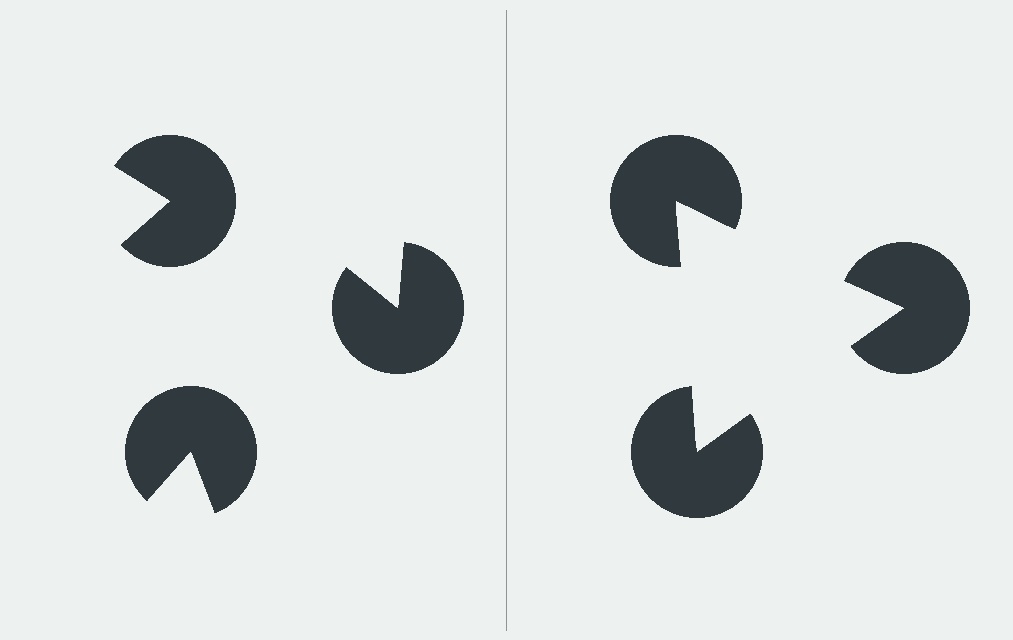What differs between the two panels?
The pac-man discs are positioned identically on both sides; only the wedge orientations differ. On the right they align to a triangle; on the left they are misaligned.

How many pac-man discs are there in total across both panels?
6 — 3 on each side.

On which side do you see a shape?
An illusory triangle appears on the right side. On the left side the wedge cuts are rotated, so no coherent shape forms.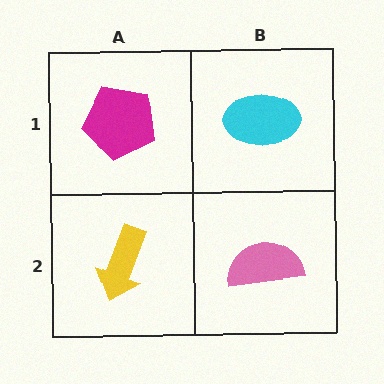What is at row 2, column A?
A yellow arrow.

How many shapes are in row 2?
2 shapes.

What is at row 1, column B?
A cyan ellipse.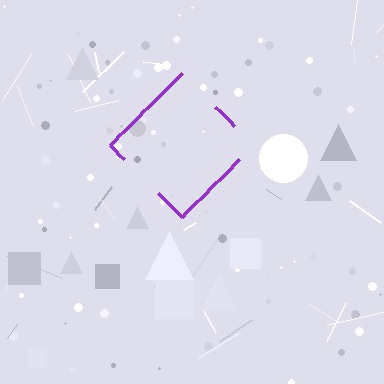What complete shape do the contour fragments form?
The contour fragments form a diamond.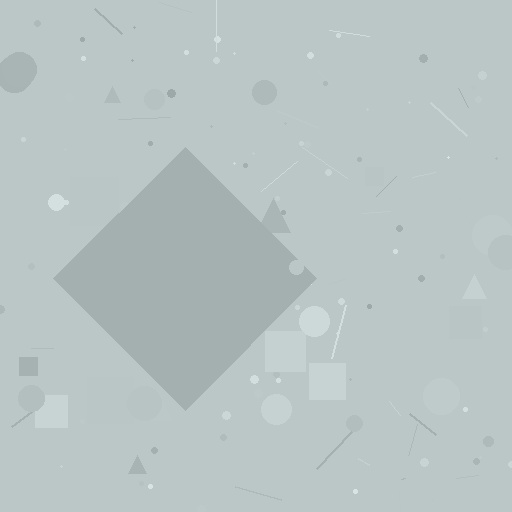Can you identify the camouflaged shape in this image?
The camouflaged shape is a diamond.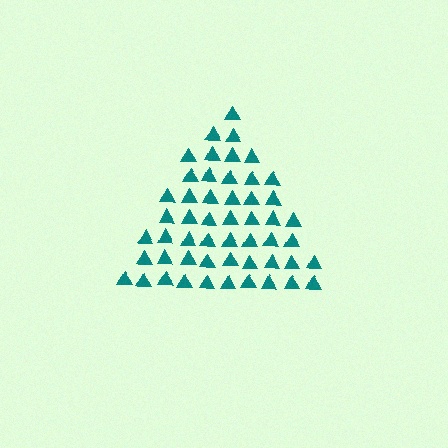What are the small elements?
The small elements are triangles.